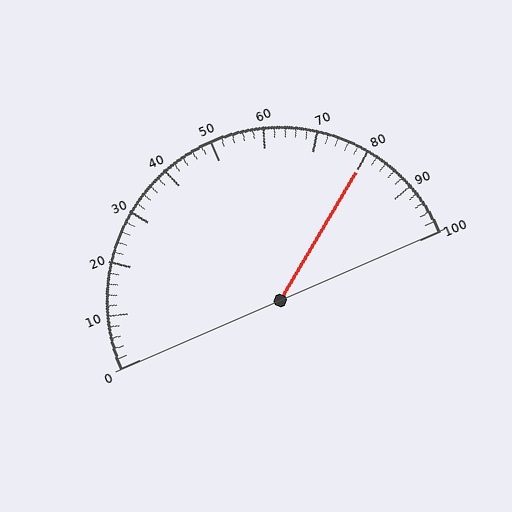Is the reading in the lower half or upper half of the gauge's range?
The reading is in the upper half of the range (0 to 100).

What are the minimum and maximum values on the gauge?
The gauge ranges from 0 to 100.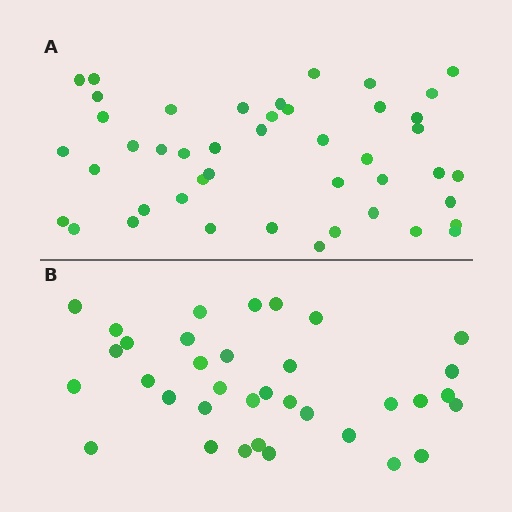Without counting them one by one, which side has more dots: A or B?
Region A (the top region) has more dots.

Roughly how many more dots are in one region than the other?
Region A has roughly 10 or so more dots than region B.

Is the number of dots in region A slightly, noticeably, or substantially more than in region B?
Region A has noticeably more, but not dramatically so. The ratio is roughly 1.3 to 1.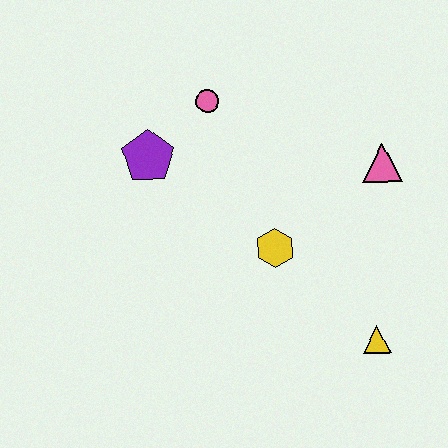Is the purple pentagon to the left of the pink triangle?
Yes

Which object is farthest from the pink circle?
The yellow triangle is farthest from the pink circle.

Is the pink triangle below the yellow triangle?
No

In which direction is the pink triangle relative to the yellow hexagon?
The pink triangle is to the right of the yellow hexagon.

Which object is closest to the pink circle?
The purple pentagon is closest to the pink circle.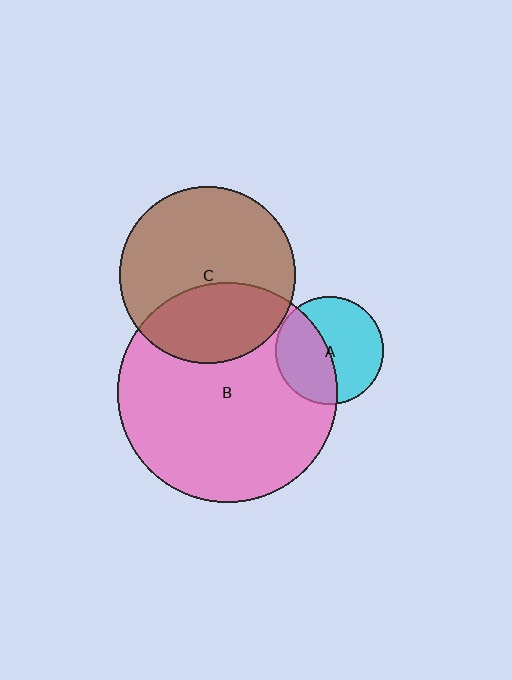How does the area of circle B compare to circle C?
Approximately 1.6 times.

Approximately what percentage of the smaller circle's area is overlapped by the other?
Approximately 45%.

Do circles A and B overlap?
Yes.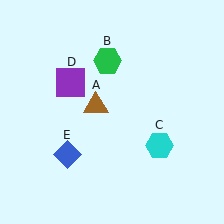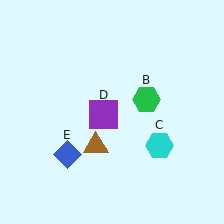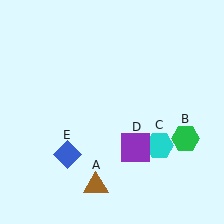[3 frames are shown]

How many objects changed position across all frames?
3 objects changed position: brown triangle (object A), green hexagon (object B), purple square (object D).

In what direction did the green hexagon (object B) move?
The green hexagon (object B) moved down and to the right.